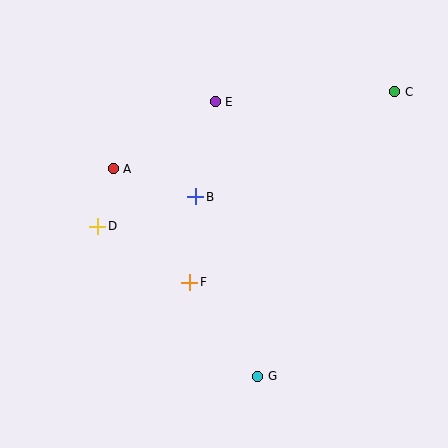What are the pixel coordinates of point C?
Point C is at (395, 92).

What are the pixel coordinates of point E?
Point E is at (215, 102).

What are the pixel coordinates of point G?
Point G is at (258, 376).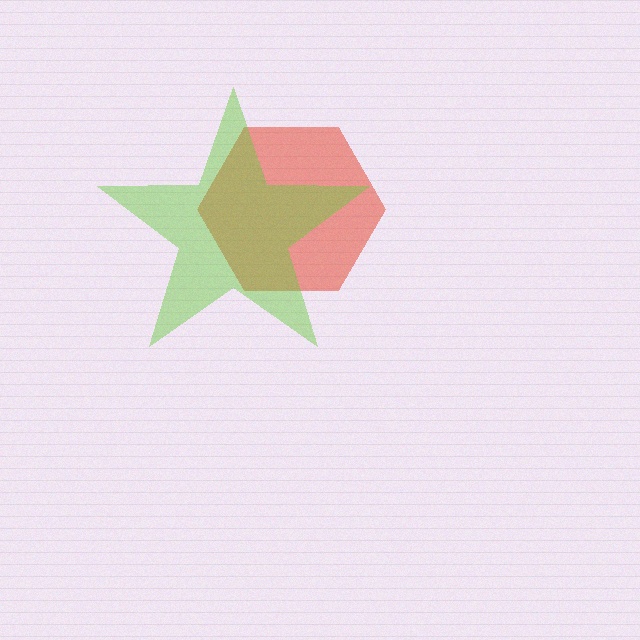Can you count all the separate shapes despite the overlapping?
Yes, there are 2 separate shapes.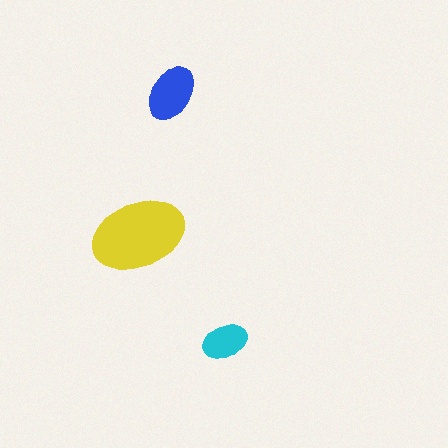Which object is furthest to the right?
The cyan ellipse is rightmost.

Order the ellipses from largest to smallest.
the yellow one, the blue one, the cyan one.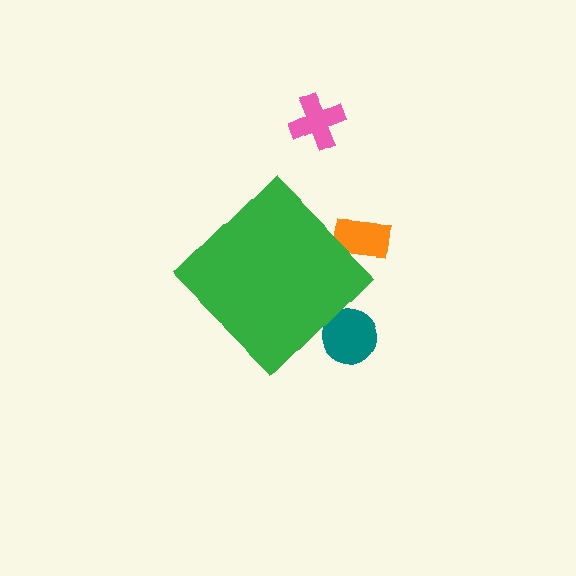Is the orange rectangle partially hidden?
Yes, the orange rectangle is partially hidden behind the green diamond.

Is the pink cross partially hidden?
No, the pink cross is fully visible.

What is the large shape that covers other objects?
A green diamond.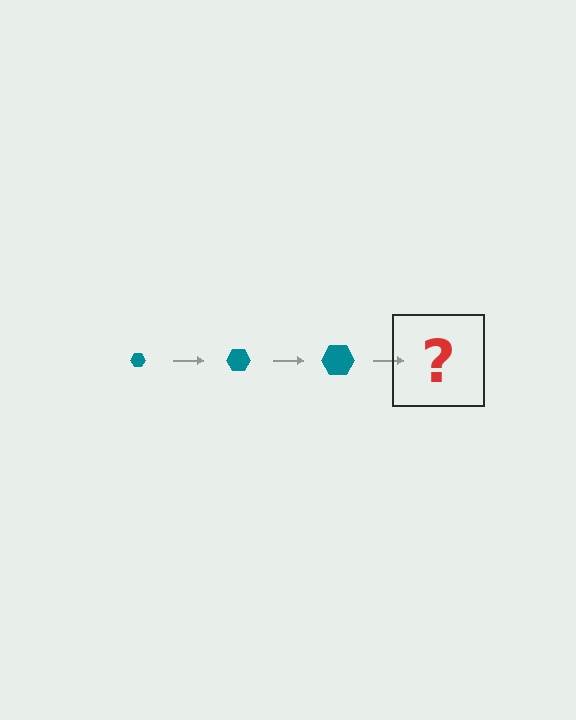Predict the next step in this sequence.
The next step is a teal hexagon, larger than the previous one.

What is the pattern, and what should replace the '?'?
The pattern is that the hexagon gets progressively larger each step. The '?' should be a teal hexagon, larger than the previous one.